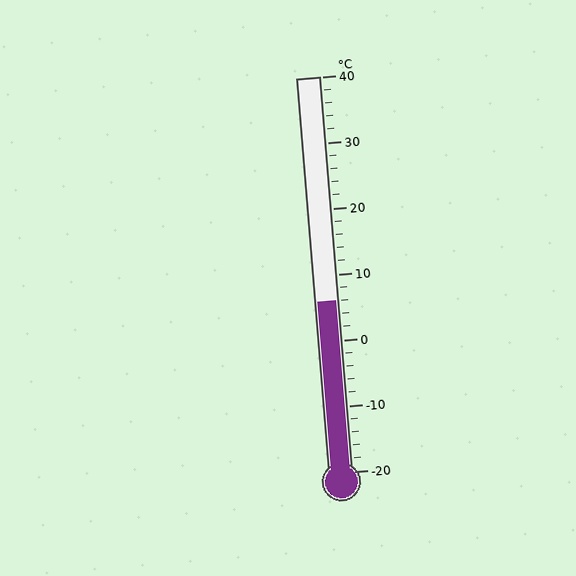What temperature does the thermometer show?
The thermometer shows approximately 6°C.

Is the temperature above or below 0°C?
The temperature is above 0°C.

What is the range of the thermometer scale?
The thermometer scale ranges from -20°C to 40°C.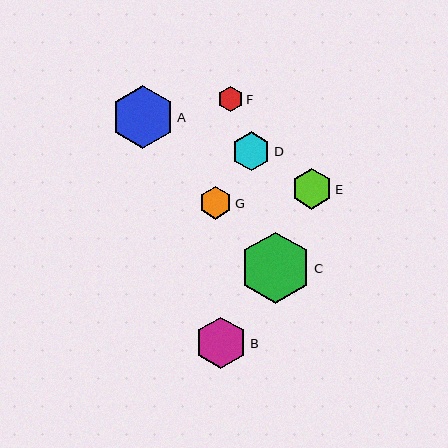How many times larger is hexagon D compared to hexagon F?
Hexagon D is approximately 1.5 times the size of hexagon F.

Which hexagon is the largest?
Hexagon C is the largest with a size of approximately 71 pixels.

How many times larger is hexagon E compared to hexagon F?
Hexagon E is approximately 1.6 times the size of hexagon F.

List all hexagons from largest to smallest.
From largest to smallest: C, A, B, E, D, G, F.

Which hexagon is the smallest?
Hexagon F is the smallest with a size of approximately 26 pixels.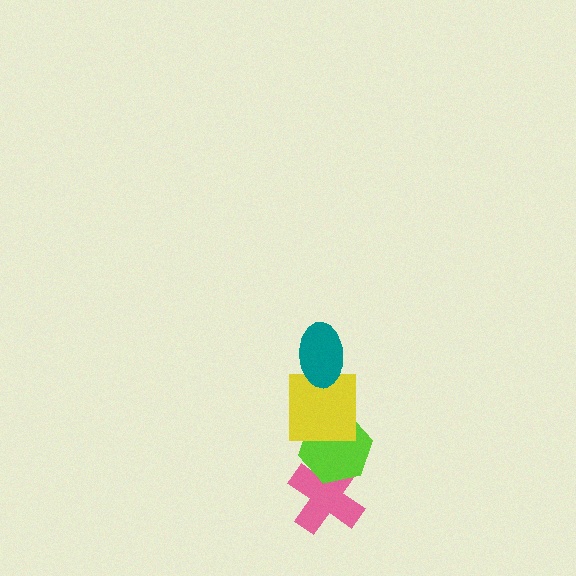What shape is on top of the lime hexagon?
The yellow square is on top of the lime hexagon.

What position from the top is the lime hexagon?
The lime hexagon is 3rd from the top.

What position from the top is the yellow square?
The yellow square is 2nd from the top.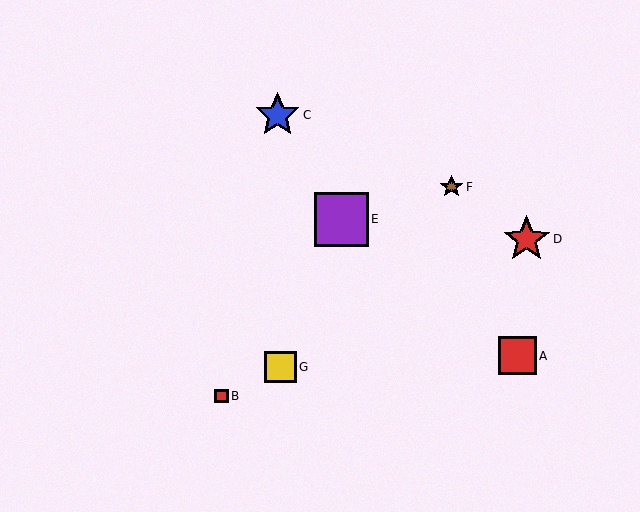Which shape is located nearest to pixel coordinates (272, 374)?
The yellow square (labeled G) at (281, 367) is nearest to that location.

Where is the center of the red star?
The center of the red star is at (527, 239).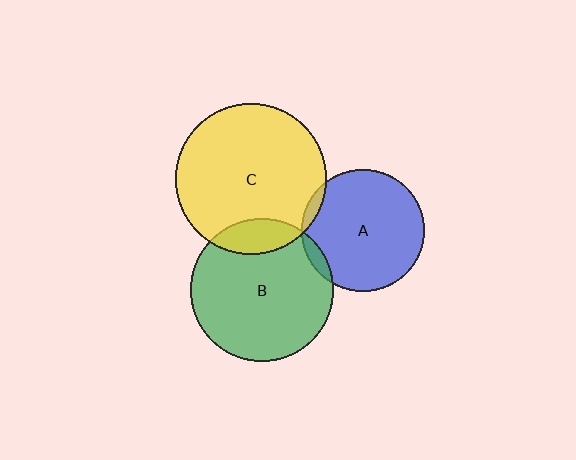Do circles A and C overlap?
Yes.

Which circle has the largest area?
Circle C (yellow).